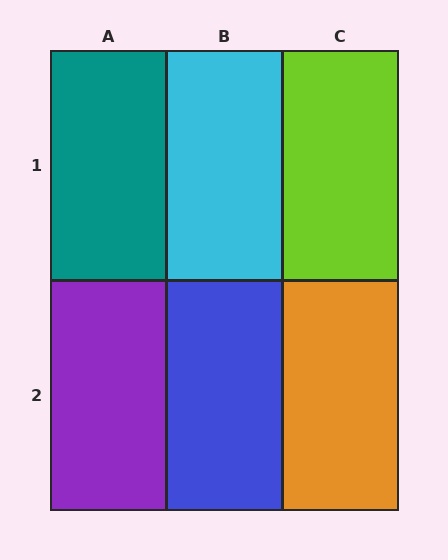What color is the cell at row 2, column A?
Purple.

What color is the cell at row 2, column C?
Orange.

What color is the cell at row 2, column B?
Blue.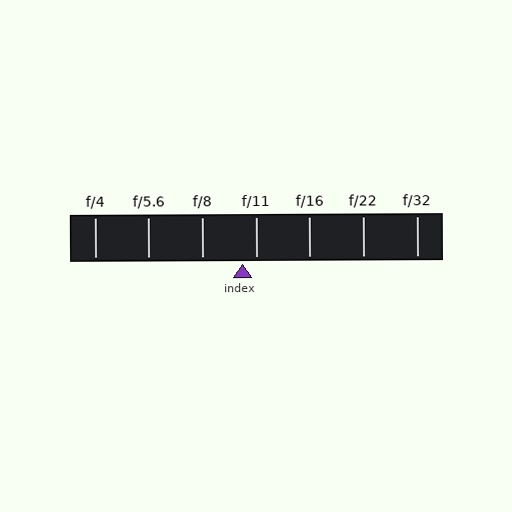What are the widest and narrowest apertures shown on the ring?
The widest aperture shown is f/4 and the narrowest is f/32.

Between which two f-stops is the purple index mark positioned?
The index mark is between f/8 and f/11.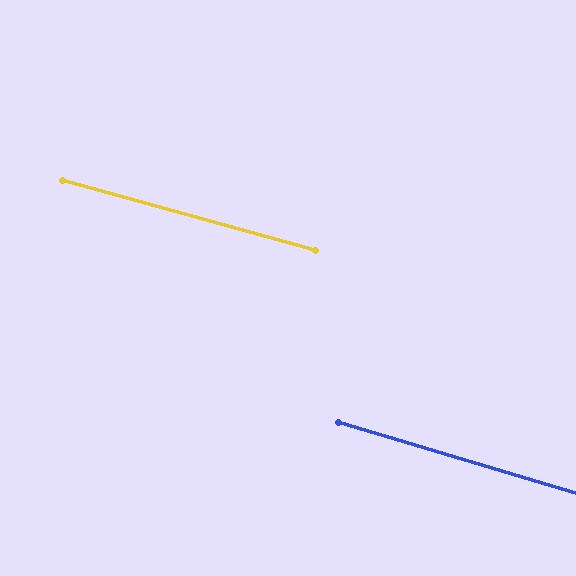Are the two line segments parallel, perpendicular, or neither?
Parallel — their directions differ by only 1.2°.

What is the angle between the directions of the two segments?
Approximately 1 degree.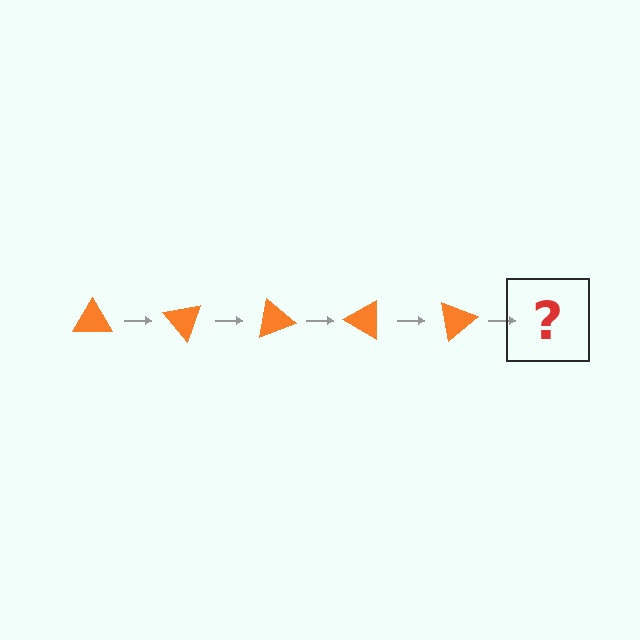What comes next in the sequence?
The next element should be an orange triangle rotated 250 degrees.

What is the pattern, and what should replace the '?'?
The pattern is that the triangle rotates 50 degrees each step. The '?' should be an orange triangle rotated 250 degrees.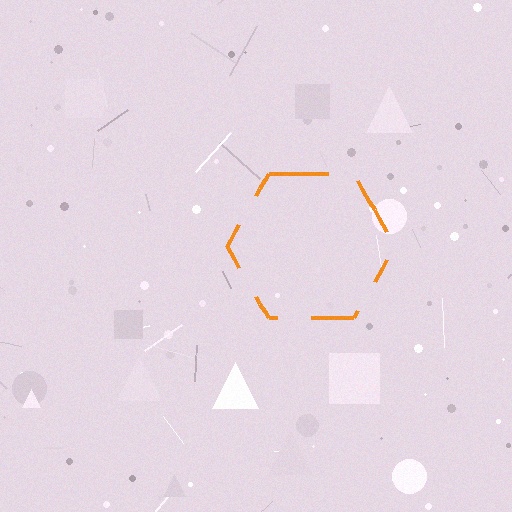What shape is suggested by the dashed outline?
The dashed outline suggests a hexagon.